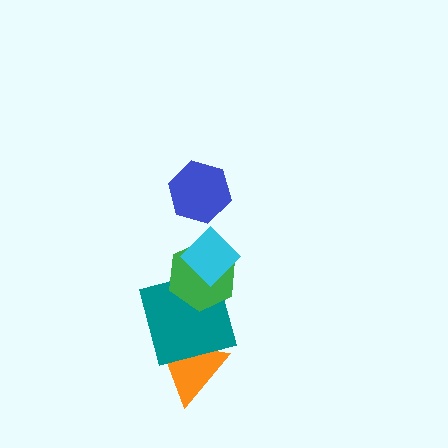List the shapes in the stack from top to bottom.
From top to bottom: the blue hexagon, the cyan diamond, the green hexagon, the teal square, the orange triangle.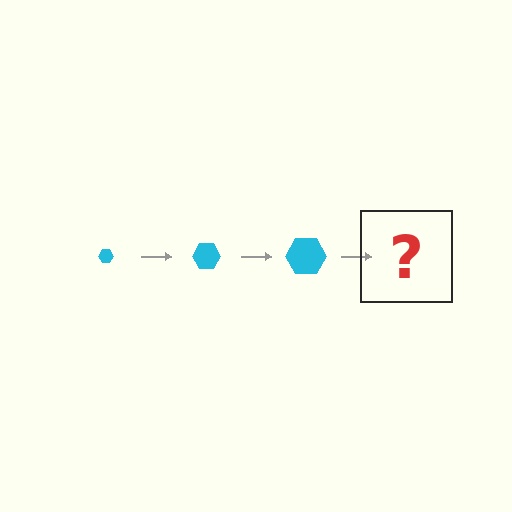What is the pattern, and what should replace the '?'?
The pattern is that the hexagon gets progressively larger each step. The '?' should be a cyan hexagon, larger than the previous one.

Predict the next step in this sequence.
The next step is a cyan hexagon, larger than the previous one.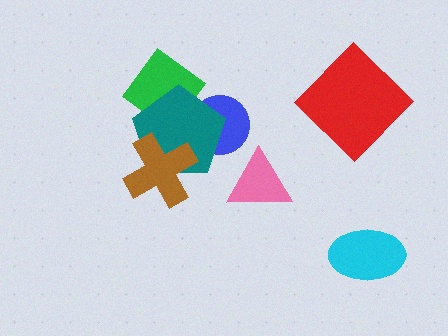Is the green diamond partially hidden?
Yes, it is partially covered by another shape.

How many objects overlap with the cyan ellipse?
0 objects overlap with the cyan ellipse.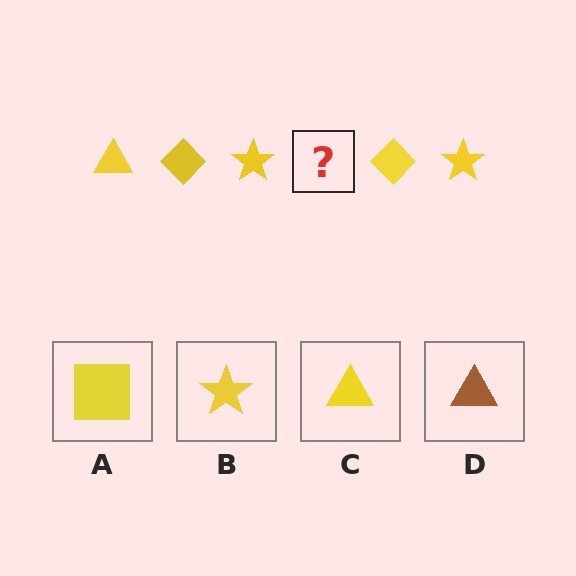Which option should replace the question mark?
Option C.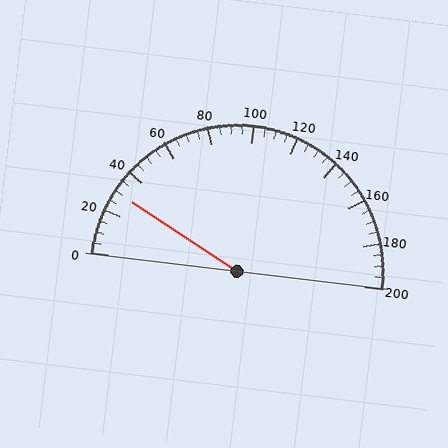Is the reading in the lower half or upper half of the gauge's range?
The reading is in the lower half of the range (0 to 200).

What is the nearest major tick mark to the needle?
The nearest major tick mark is 40.